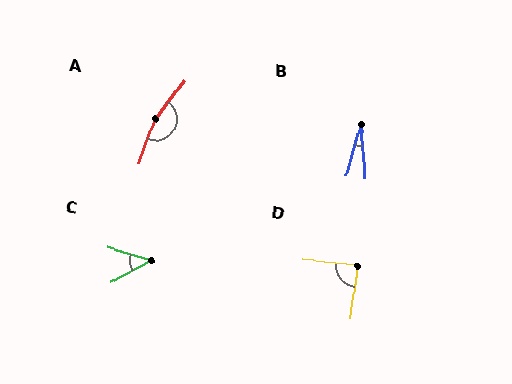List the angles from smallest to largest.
B (20°), C (45°), D (88°), A (162°).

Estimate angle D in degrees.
Approximately 88 degrees.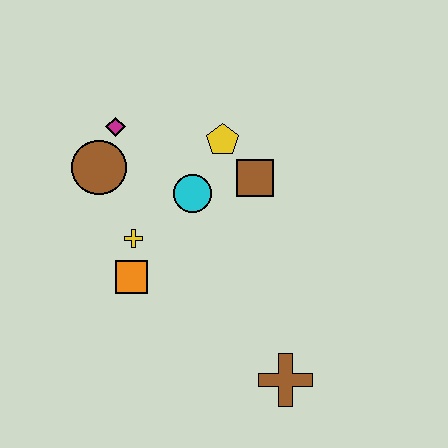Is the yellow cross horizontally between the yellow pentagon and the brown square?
No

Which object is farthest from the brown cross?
The magenta diamond is farthest from the brown cross.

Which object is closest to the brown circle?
The magenta diamond is closest to the brown circle.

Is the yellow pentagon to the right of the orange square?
Yes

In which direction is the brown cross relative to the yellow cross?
The brown cross is to the right of the yellow cross.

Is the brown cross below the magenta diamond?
Yes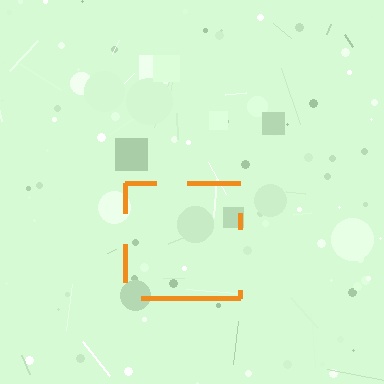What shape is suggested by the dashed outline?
The dashed outline suggests a square.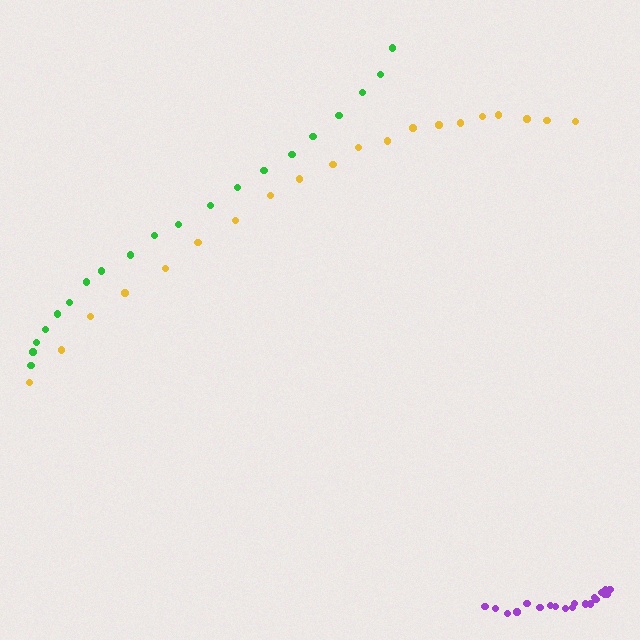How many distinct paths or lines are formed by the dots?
There are 3 distinct paths.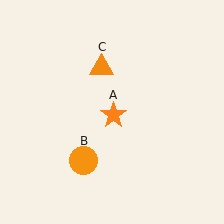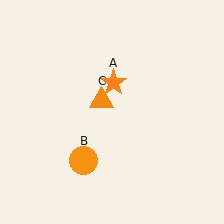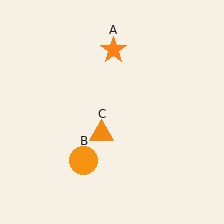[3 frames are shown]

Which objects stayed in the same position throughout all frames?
Orange circle (object B) remained stationary.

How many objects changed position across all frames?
2 objects changed position: orange star (object A), orange triangle (object C).